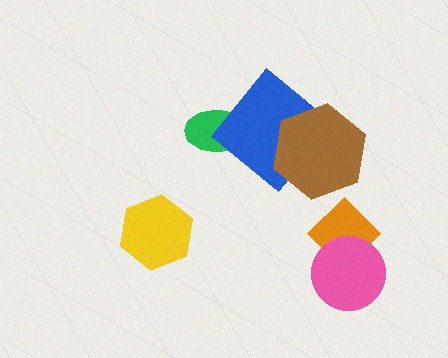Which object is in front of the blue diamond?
The brown hexagon is in front of the blue diamond.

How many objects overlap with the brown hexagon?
1 object overlaps with the brown hexagon.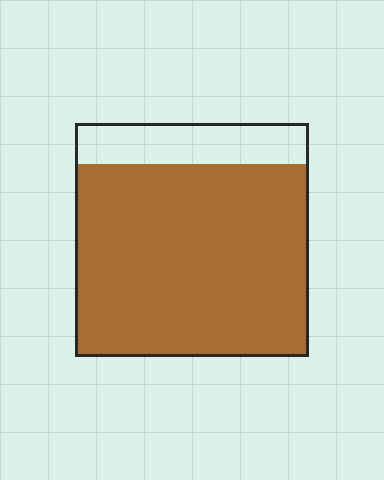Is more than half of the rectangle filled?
Yes.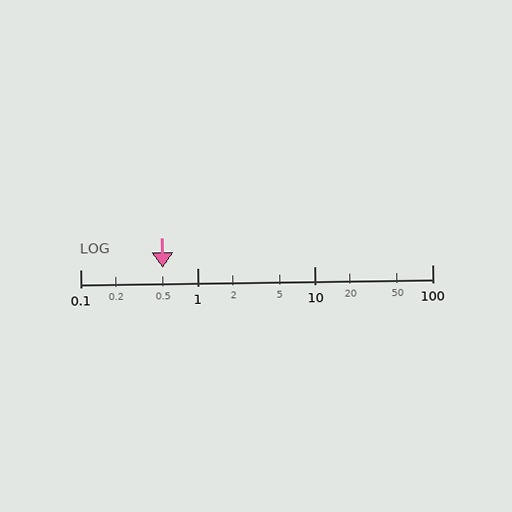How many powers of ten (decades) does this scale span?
The scale spans 3 decades, from 0.1 to 100.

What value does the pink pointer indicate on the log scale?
The pointer indicates approximately 0.5.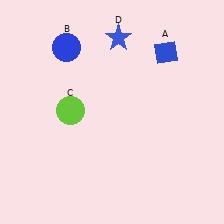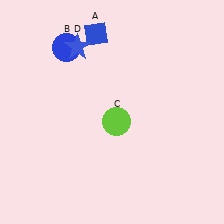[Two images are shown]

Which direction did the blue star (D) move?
The blue star (D) moved left.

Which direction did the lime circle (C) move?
The lime circle (C) moved right.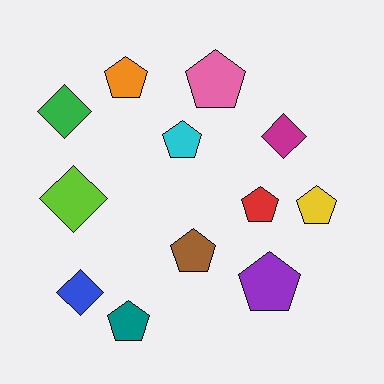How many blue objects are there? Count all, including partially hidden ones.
There is 1 blue object.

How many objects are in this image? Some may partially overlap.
There are 12 objects.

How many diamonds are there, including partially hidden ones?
There are 4 diamonds.